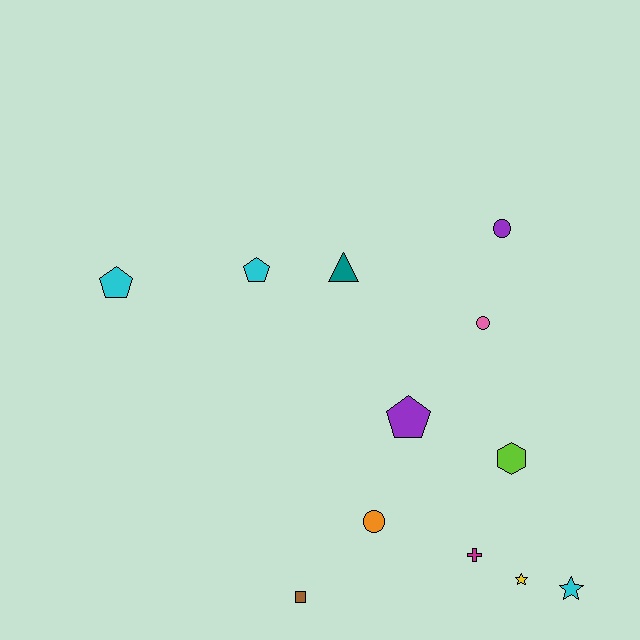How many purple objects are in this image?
There are 2 purple objects.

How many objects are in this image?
There are 12 objects.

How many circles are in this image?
There are 3 circles.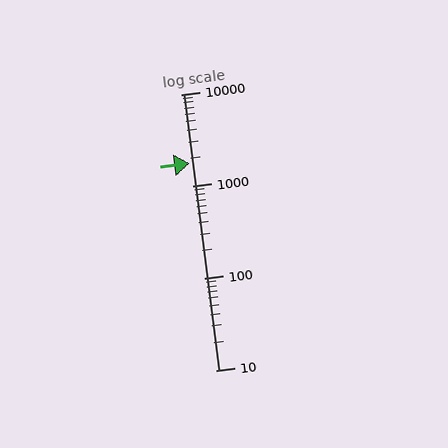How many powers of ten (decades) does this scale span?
The scale spans 3 decades, from 10 to 10000.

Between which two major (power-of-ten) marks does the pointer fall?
The pointer is between 1000 and 10000.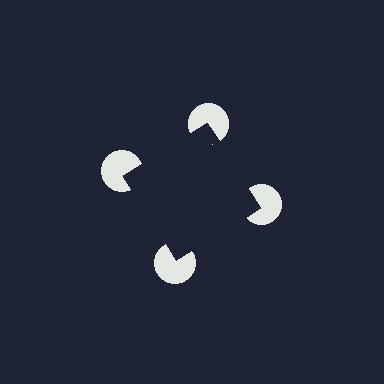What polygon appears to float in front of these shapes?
An illusory square — its edges are inferred from the aligned wedge cuts in the pac-man discs, not physically drawn.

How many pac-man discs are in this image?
There are 4 — one at each vertex of the illusory square.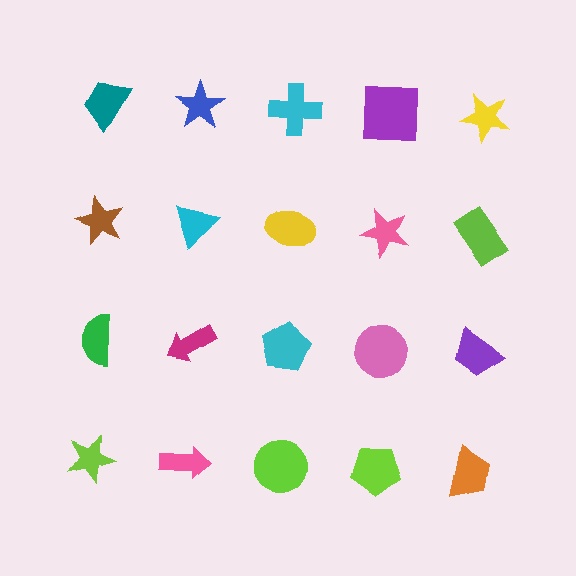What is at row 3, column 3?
A cyan pentagon.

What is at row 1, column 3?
A cyan cross.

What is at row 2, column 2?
A cyan triangle.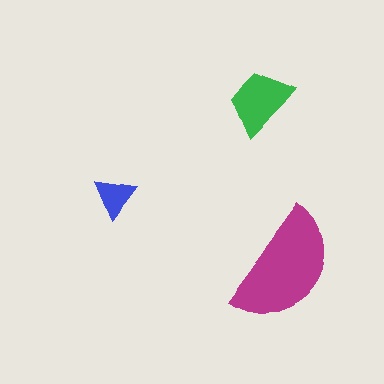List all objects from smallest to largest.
The blue triangle, the green trapezoid, the magenta semicircle.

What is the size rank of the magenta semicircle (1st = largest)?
1st.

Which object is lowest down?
The magenta semicircle is bottommost.